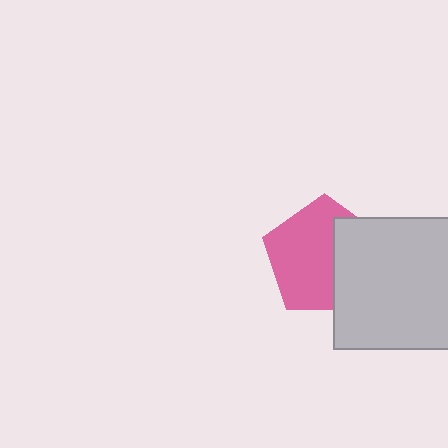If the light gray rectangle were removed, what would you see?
You would see the complete pink pentagon.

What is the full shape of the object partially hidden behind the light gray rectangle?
The partially hidden object is a pink pentagon.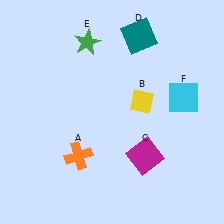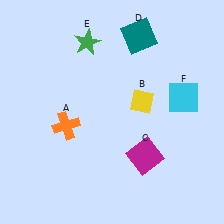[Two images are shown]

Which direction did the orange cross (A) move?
The orange cross (A) moved up.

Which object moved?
The orange cross (A) moved up.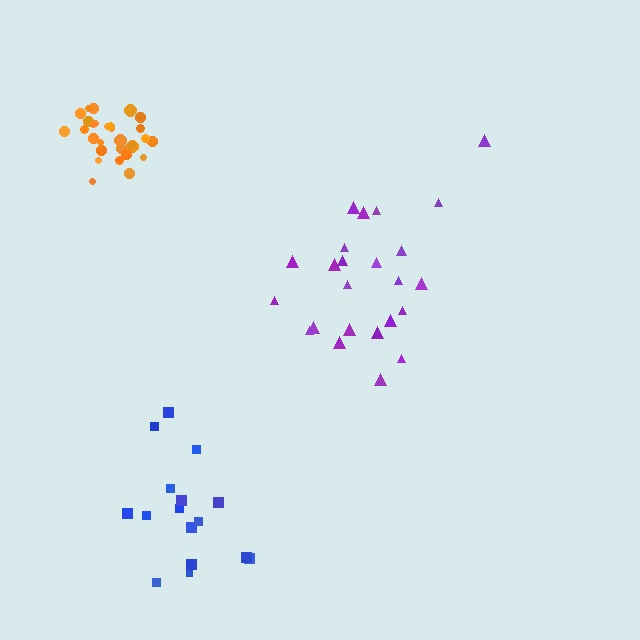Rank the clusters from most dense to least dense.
orange, purple, blue.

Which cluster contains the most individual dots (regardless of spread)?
Orange (29).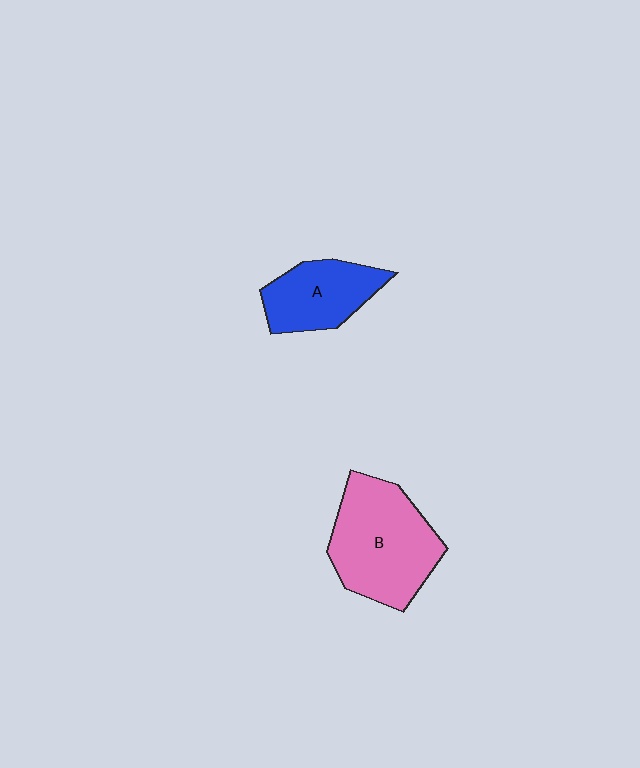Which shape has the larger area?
Shape B (pink).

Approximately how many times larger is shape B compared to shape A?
Approximately 1.6 times.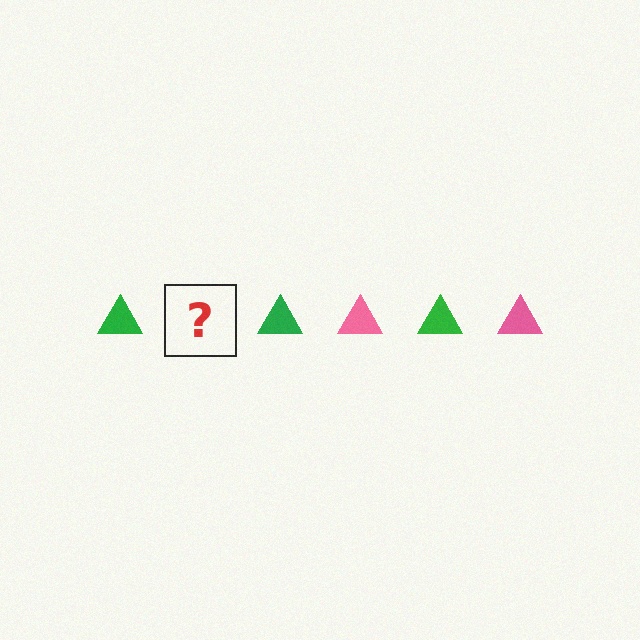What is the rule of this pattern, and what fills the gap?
The rule is that the pattern cycles through green, pink triangles. The gap should be filled with a pink triangle.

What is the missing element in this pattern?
The missing element is a pink triangle.